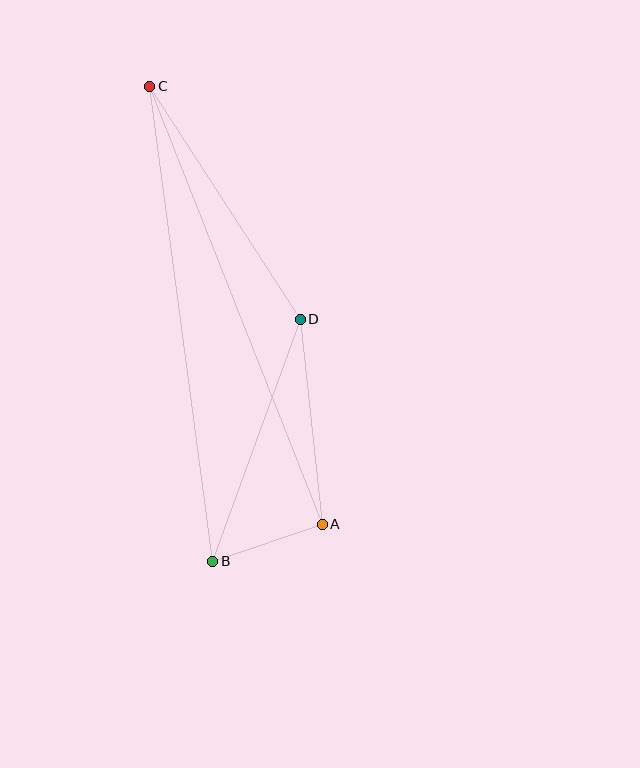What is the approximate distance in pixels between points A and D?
The distance between A and D is approximately 206 pixels.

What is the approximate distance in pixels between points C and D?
The distance between C and D is approximately 277 pixels.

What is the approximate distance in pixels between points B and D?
The distance between B and D is approximately 257 pixels.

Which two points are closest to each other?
Points A and B are closest to each other.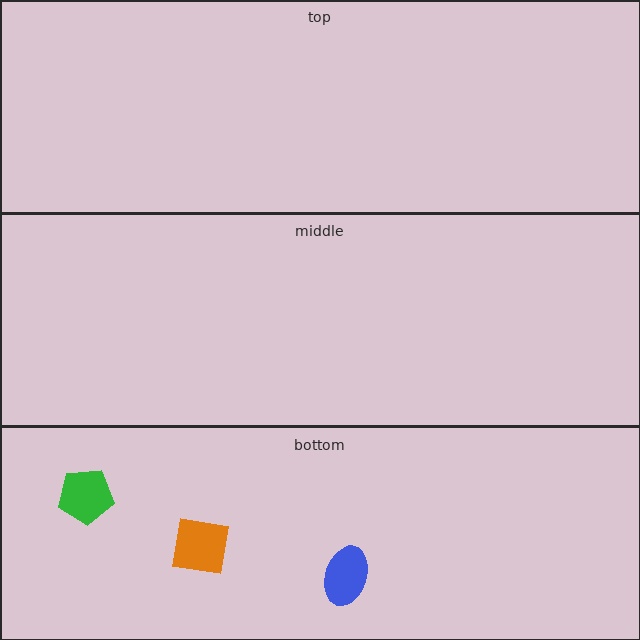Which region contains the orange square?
The bottom region.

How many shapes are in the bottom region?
3.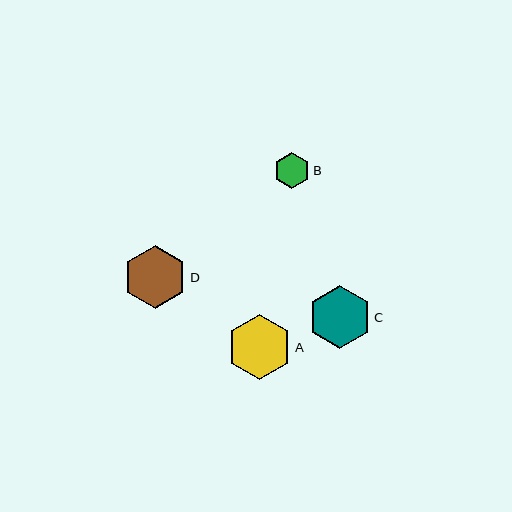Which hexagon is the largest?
Hexagon A is the largest with a size of approximately 66 pixels.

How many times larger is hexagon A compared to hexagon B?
Hexagon A is approximately 1.8 times the size of hexagon B.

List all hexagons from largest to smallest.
From largest to smallest: A, D, C, B.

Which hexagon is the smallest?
Hexagon B is the smallest with a size of approximately 36 pixels.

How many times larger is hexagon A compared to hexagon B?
Hexagon A is approximately 1.8 times the size of hexagon B.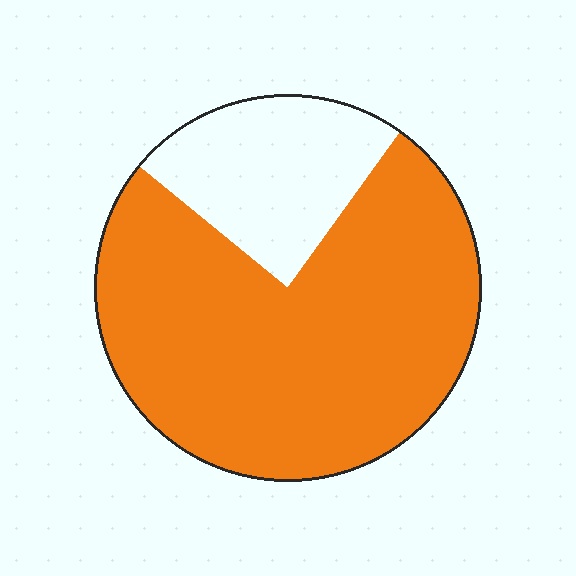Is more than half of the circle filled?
Yes.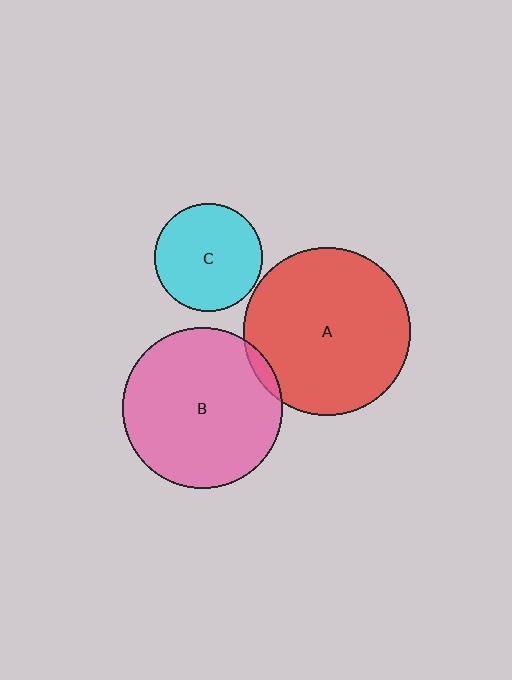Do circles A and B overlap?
Yes.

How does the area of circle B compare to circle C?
Approximately 2.2 times.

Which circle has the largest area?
Circle A (red).